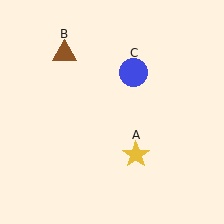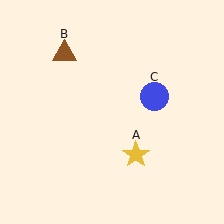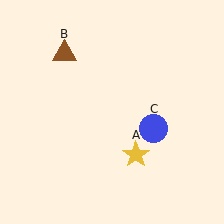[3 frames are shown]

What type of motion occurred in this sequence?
The blue circle (object C) rotated clockwise around the center of the scene.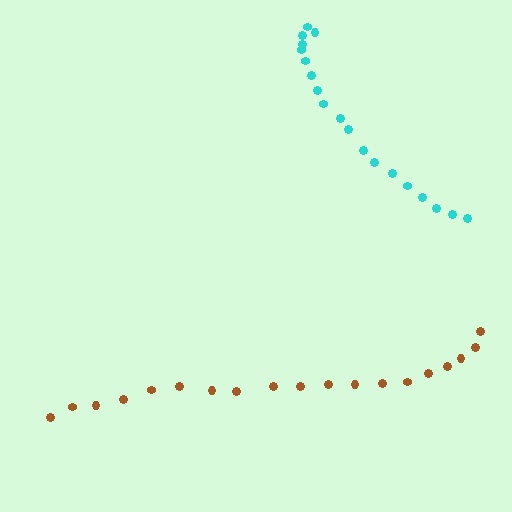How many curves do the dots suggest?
There are 2 distinct paths.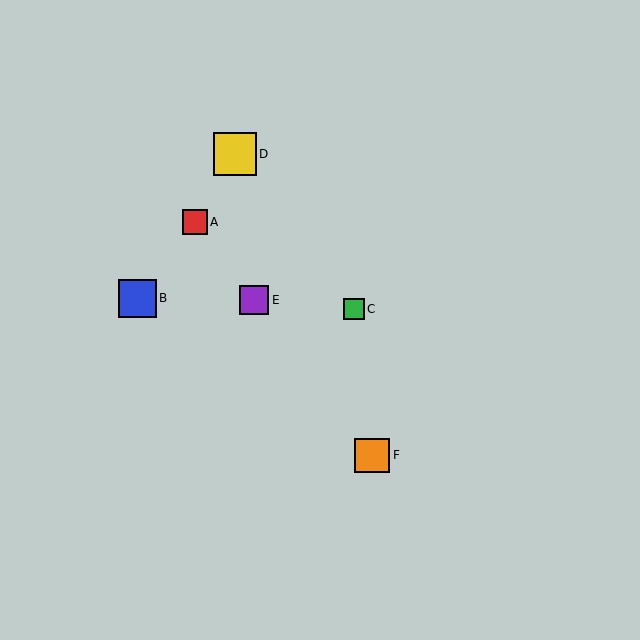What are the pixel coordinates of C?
Object C is at (354, 309).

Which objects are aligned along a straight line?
Objects A, E, F are aligned along a straight line.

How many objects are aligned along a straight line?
3 objects (A, E, F) are aligned along a straight line.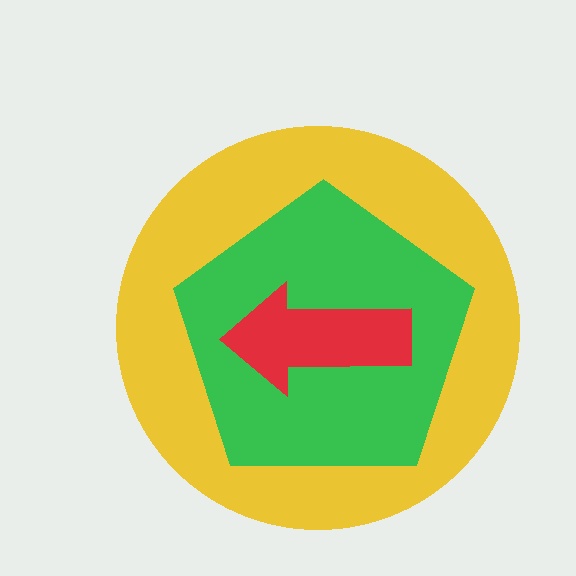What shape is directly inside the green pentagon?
The red arrow.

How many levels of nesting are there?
3.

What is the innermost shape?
The red arrow.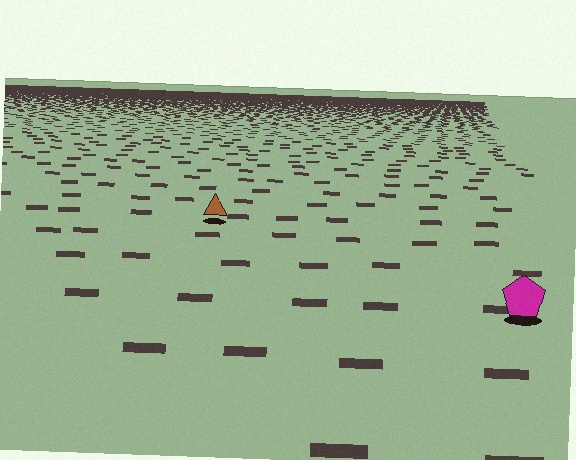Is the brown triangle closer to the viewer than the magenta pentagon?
No. The magenta pentagon is closer — you can tell from the texture gradient: the ground texture is coarser near it.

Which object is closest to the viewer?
The magenta pentagon is closest. The texture marks near it are larger and more spread out.